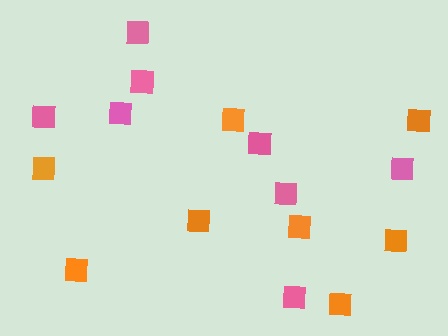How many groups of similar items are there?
There are 2 groups: one group of orange squares (8) and one group of pink squares (8).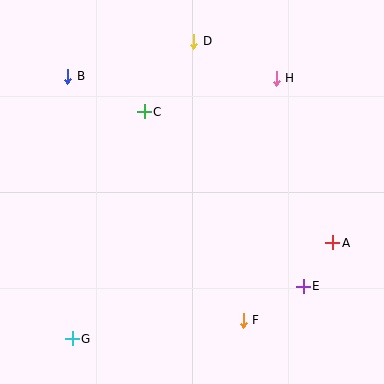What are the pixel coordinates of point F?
Point F is at (243, 320).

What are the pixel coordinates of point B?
Point B is at (68, 76).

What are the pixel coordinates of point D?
Point D is at (194, 41).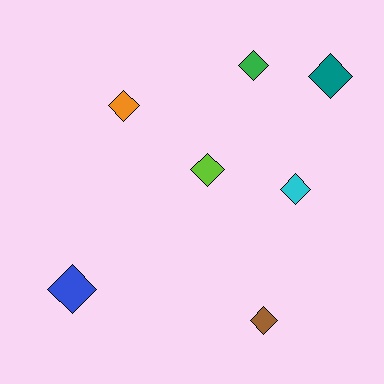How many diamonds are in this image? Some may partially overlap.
There are 7 diamonds.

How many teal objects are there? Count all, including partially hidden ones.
There is 1 teal object.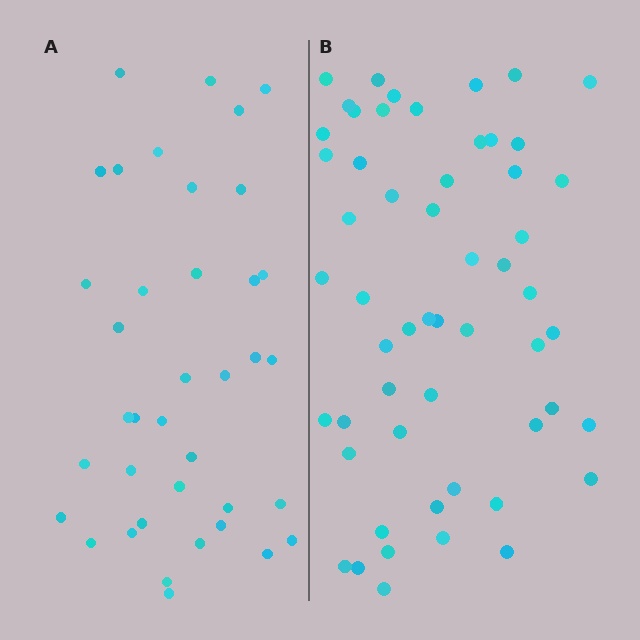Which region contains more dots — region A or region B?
Region B (the right region) has more dots.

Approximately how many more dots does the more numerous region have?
Region B has approximately 15 more dots than region A.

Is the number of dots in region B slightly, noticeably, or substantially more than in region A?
Region B has noticeably more, but not dramatically so. The ratio is roughly 1.4 to 1.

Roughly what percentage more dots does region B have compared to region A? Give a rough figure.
About 45% more.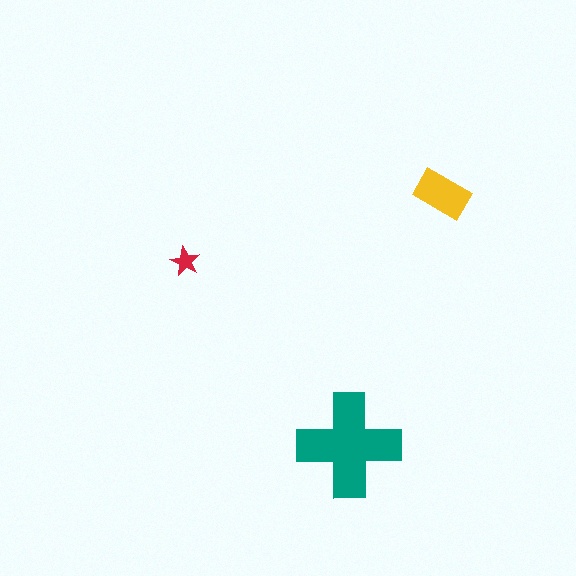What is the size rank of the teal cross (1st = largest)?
1st.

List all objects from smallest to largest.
The red star, the yellow rectangle, the teal cross.